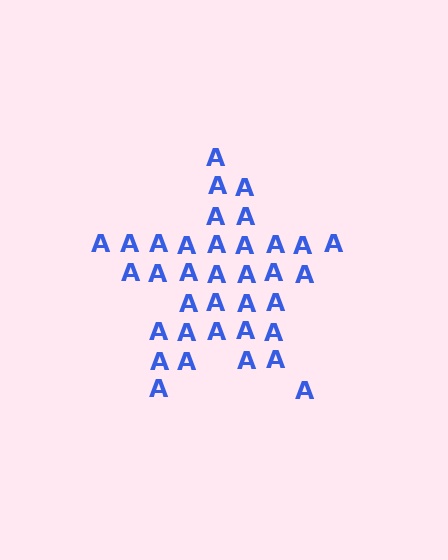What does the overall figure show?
The overall figure shows a star.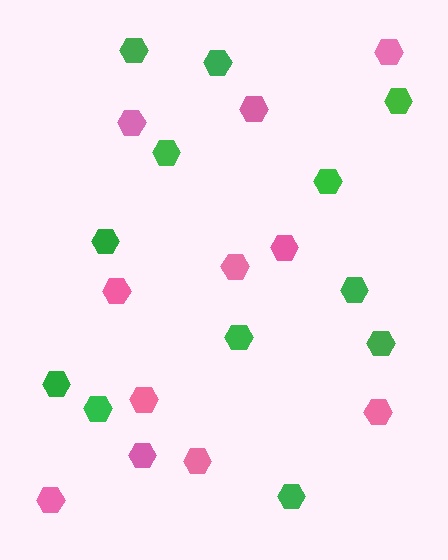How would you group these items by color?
There are 2 groups: one group of green hexagons (12) and one group of pink hexagons (11).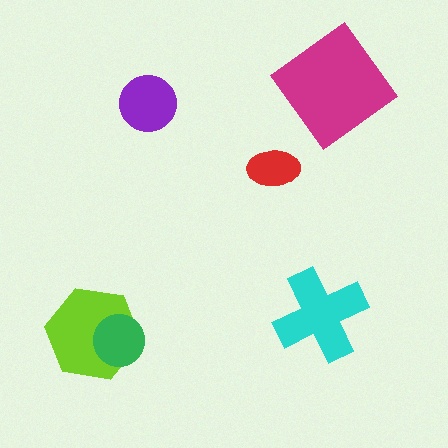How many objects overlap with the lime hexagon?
1 object overlaps with the lime hexagon.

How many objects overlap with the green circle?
1 object overlaps with the green circle.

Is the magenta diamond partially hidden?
No, no other shape covers it.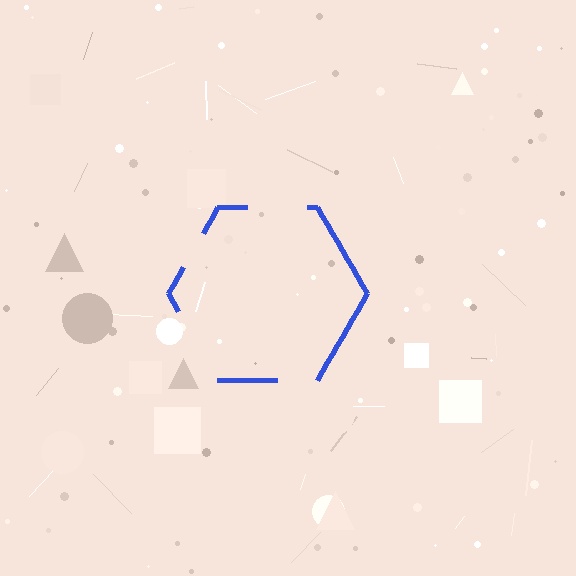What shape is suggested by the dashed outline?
The dashed outline suggests a hexagon.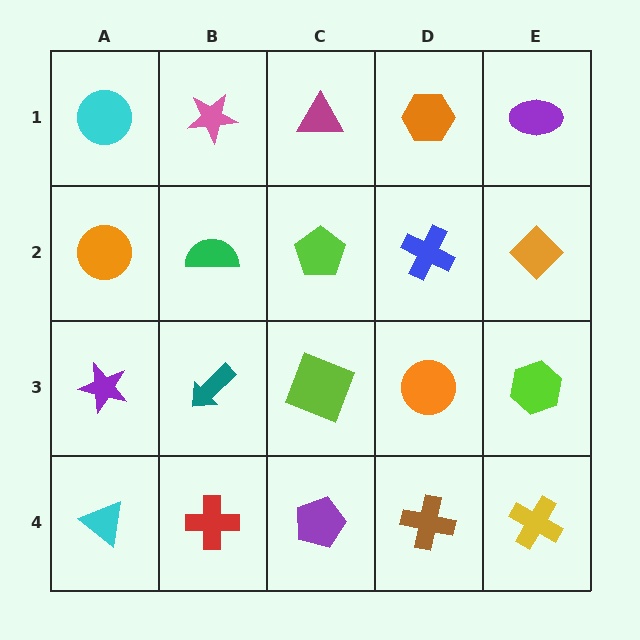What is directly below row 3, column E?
A yellow cross.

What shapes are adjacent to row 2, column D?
An orange hexagon (row 1, column D), an orange circle (row 3, column D), a lime pentagon (row 2, column C), an orange diamond (row 2, column E).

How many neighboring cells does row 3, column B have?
4.